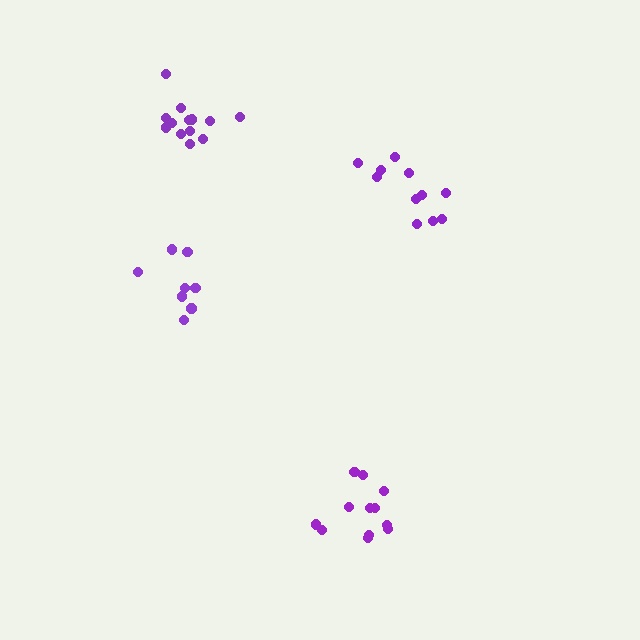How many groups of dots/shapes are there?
There are 4 groups.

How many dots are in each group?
Group 1: 8 dots, Group 2: 11 dots, Group 3: 12 dots, Group 4: 14 dots (45 total).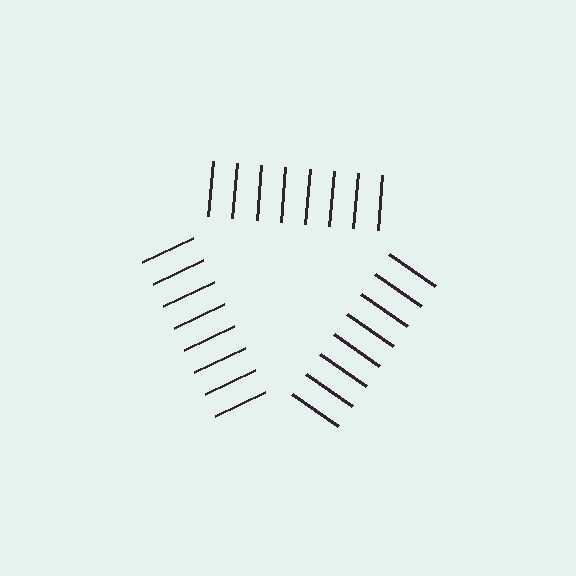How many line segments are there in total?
24 — 8 along each of the 3 edges.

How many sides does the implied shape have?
3 sides — the line-ends trace a triangle.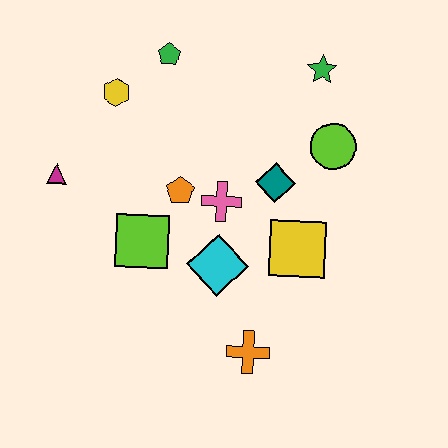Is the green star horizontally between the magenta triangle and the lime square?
No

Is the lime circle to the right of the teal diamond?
Yes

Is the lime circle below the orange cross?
No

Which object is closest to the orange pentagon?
The pink cross is closest to the orange pentagon.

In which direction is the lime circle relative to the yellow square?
The lime circle is above the yellow square.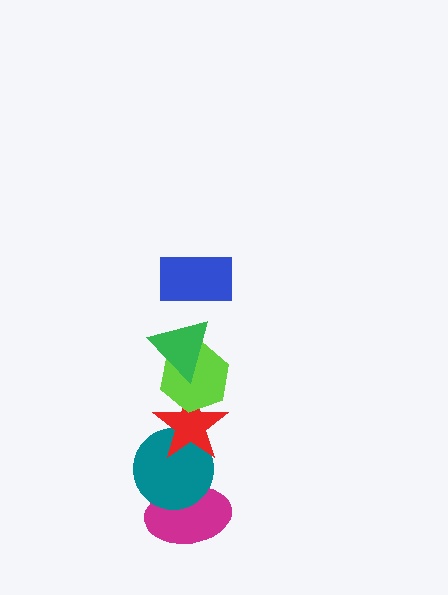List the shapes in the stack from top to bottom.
From top to bottom: the blue rectangle, the green triangle, the lime hexagon, the red star, the teal circle, the magenta ellipse.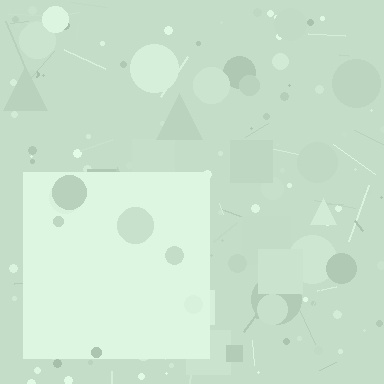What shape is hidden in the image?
A square is hidden in the image.